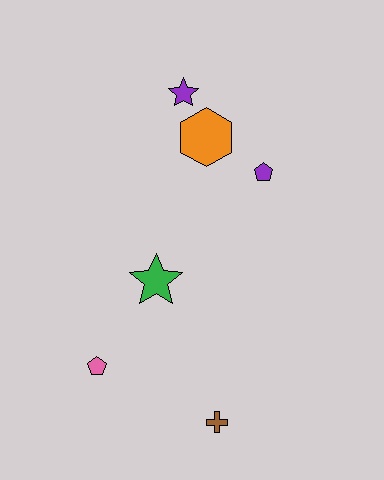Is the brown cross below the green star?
Yes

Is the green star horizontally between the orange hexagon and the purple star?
No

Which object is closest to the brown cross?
The pink pentagon is closest to the brown cross.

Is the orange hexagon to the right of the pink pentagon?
Yes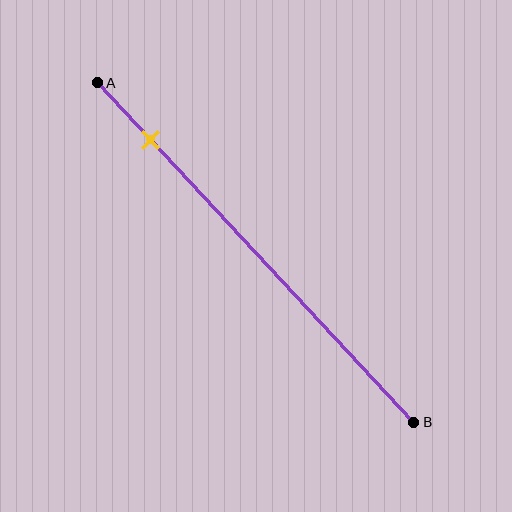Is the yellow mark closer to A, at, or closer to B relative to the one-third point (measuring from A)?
The yellow mark is closer to point A than the one-third point of segment AB.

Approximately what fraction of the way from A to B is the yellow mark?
The yellow mark is approximately 15% of the way from A to B.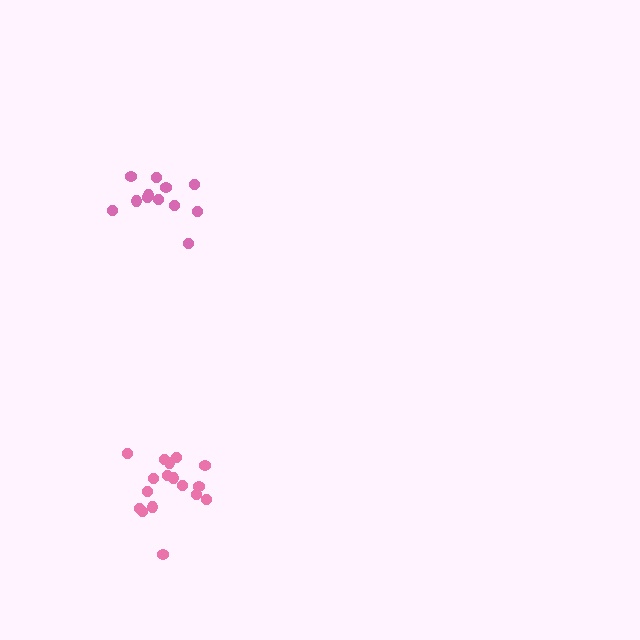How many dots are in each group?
Group 1: 12 dots, Group 2: 17 dots (29 total).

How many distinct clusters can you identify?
There are 2 distinct clusters.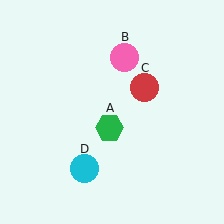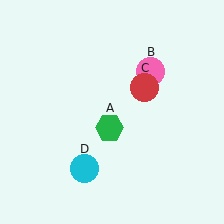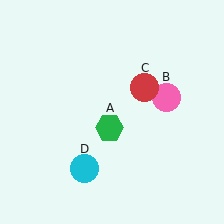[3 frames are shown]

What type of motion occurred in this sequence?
The pink circle (object B) rotated clockwise around the center of the scene.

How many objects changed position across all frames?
1 object changed position: pink circle (object B).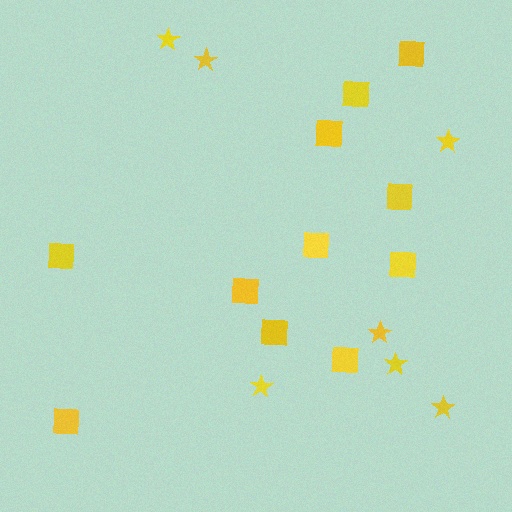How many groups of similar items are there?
There are 2 groups: one group of squares (11) and one group of stars (7).